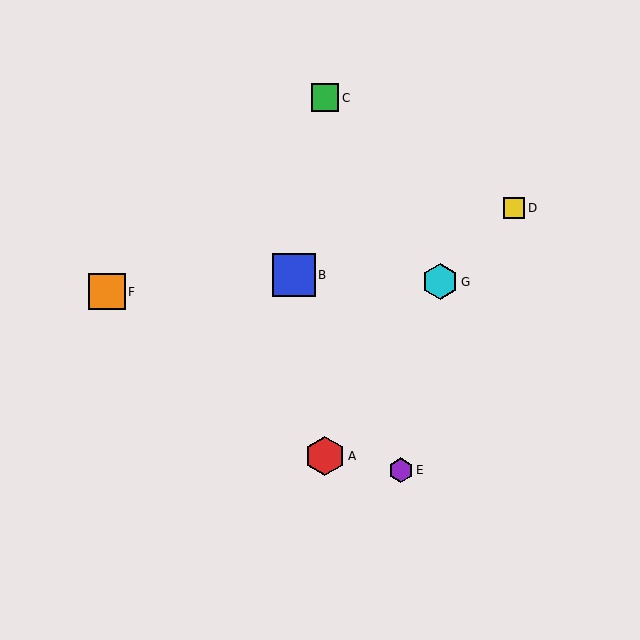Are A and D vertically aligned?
No, A is at x≈325 and D is at x≈514.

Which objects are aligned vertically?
Objects A, C are aligned vertically.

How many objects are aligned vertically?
2 objects (A, C) are aligned vertically.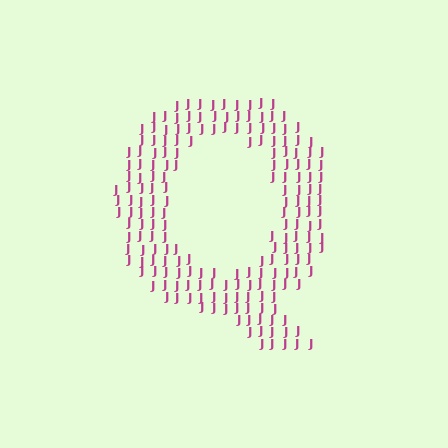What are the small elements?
The small elements are letter J's.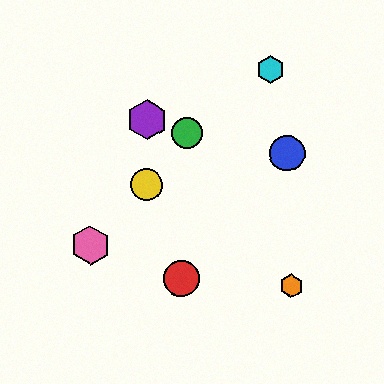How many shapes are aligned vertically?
2 shapes (the yellow circle, the purple hexagon) are aligned vertically.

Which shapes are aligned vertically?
The yellow circle, the purple hexagon are aligned vertically.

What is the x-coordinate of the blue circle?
The blue circle is at x≈287.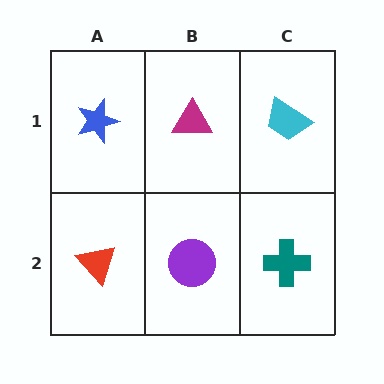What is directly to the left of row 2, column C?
A purple circle.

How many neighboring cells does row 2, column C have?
2.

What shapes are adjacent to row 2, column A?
A blue star (row 1, column A), a purple circle (row 2, column B).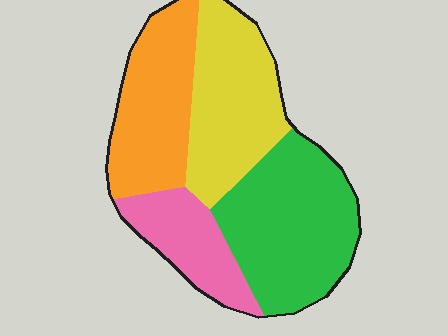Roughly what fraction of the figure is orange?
Orange takes up about one quarter (1/4) of the figure.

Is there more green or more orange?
Green.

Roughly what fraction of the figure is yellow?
Yellow takes up about one quarter (1/4) of the figure.